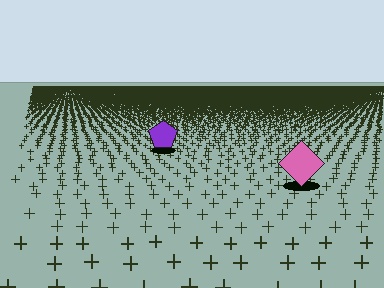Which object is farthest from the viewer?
The purple pentagon is farthest from the viewer. It appears smaller and the ground texture around it is denser.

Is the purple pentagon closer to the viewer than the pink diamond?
No. The pink diamond is closer — you can tell from the texture gradient: the ground texture is coarser near it.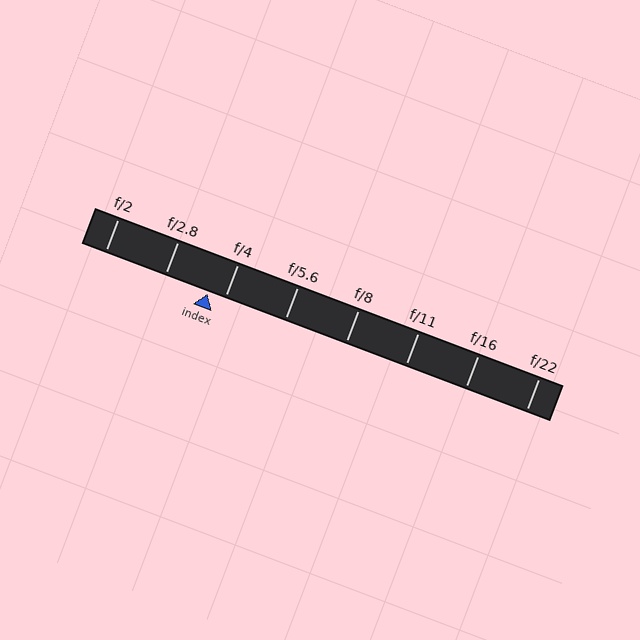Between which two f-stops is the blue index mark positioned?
The index mark is between f/2.8 and f/4.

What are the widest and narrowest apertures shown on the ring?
The widest aperture shown is f/2 and the narrowest is f/22.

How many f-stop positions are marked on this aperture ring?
There are 8 f-stop positions marked.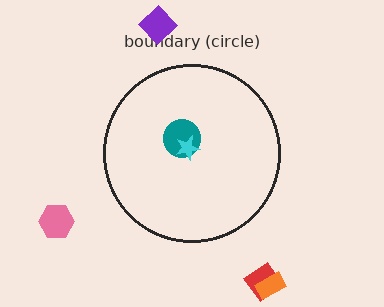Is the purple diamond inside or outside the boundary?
Outside.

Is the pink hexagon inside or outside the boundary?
Outside.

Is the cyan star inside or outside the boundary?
Inside.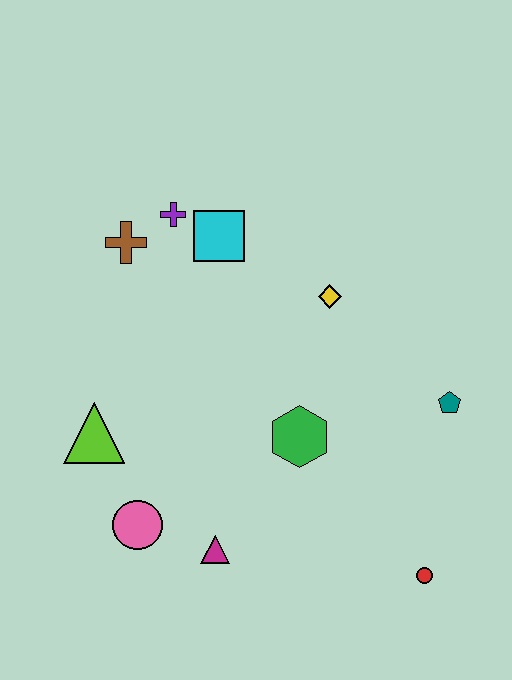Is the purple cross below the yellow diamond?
No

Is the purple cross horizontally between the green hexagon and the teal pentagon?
No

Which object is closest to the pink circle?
The magenta triangle is closest to the pink circle.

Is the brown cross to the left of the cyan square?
Yes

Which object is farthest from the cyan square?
The red circle is farthest from the cyan square.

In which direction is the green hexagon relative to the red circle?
The green hexagon is above the red circle.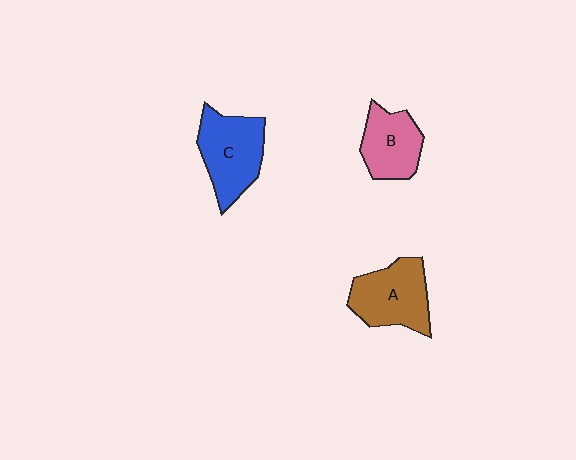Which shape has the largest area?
Shape C (blue).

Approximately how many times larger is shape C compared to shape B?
Approximately 1.3 times.